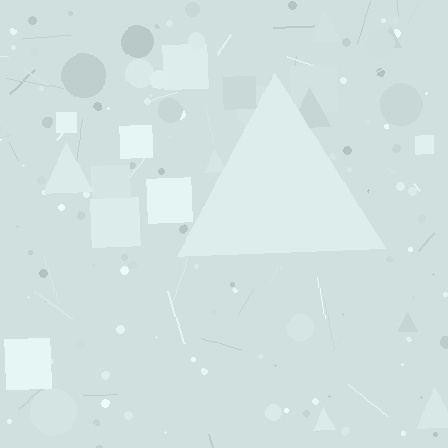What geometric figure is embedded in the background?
A triangle is embedded in the background.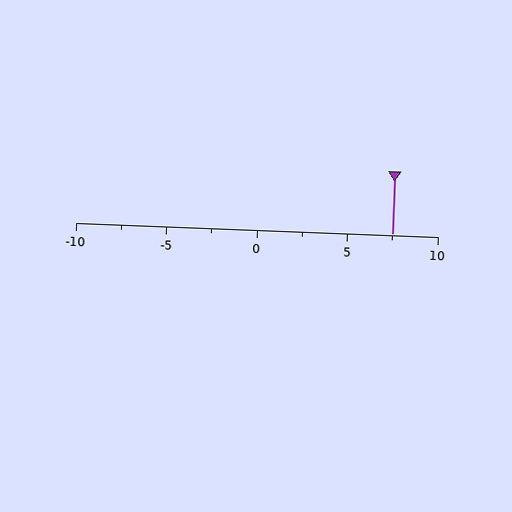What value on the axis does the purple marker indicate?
The marker indicates approximately 7.5.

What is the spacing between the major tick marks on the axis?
The major ticks are spaced 5 apart.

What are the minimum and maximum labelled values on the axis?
The axis runs from -10 to 10.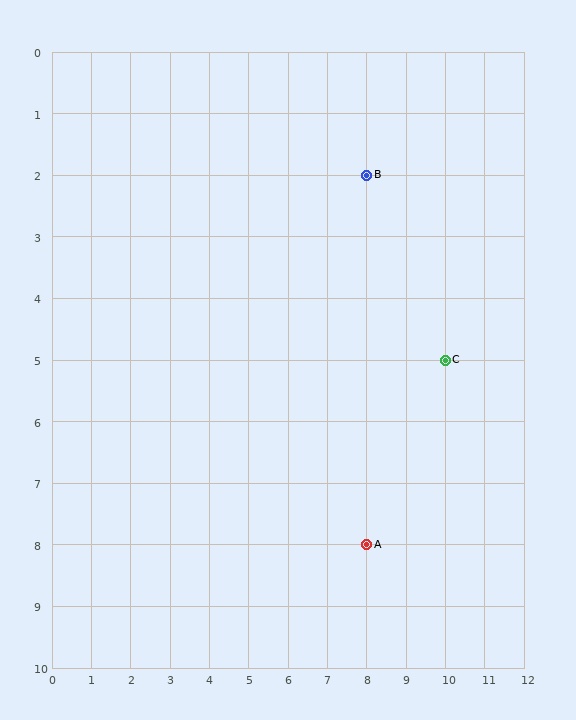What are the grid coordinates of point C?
Point C is at grid coordinates (10, 5).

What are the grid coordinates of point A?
Point A is at grid coordinates (8, 8).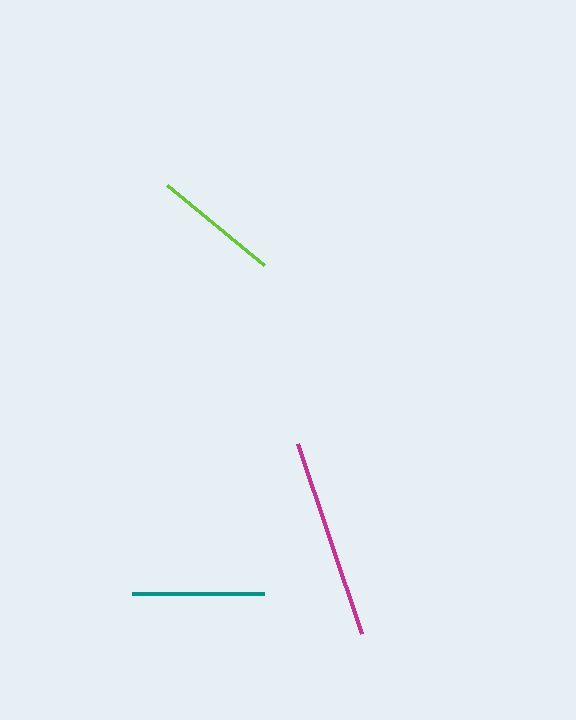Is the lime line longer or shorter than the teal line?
The teal line is longer than the lime line.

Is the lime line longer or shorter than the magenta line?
The magenta line is longer than the lime line.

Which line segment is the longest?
The magenta line is the longest at approximately 200 pixels.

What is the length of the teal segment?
The teal segment is approximately 132 pixels long.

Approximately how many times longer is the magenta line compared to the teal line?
The magenta line is approximately 1.5 times the length of the teal line.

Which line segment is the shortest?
The lime line is the shortest at approximately 125 pixels.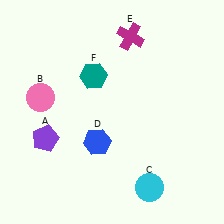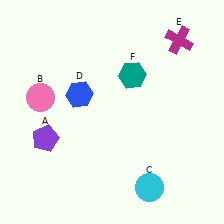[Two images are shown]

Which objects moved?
The objects that moved are: the blue hexagon (D), the magenta cross (E), the teal hexagon (F).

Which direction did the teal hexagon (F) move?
The teal hexagon (F) moved right.